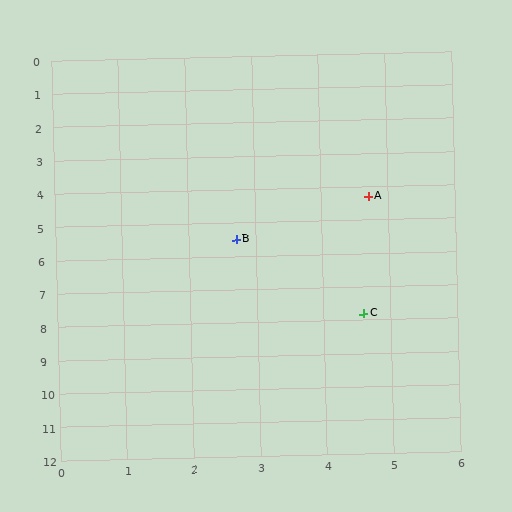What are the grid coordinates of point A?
Point A is at approximately (4.7, 4.3).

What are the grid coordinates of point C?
Point C is at approximately (4.6, 7.8).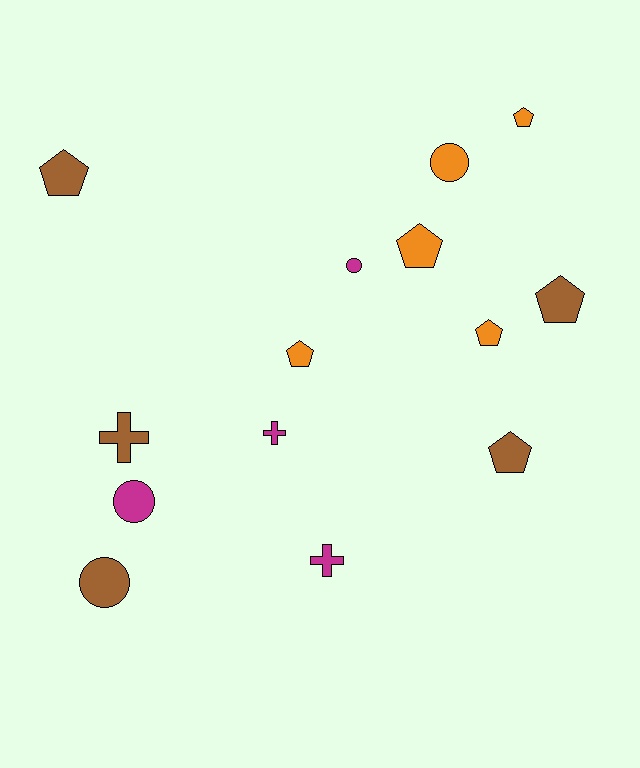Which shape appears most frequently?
Pentagon, with 7 objects.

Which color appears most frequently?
Orange, with 5 objects.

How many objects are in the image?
There are 14 objects.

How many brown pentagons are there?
There are 3 brown pentagons.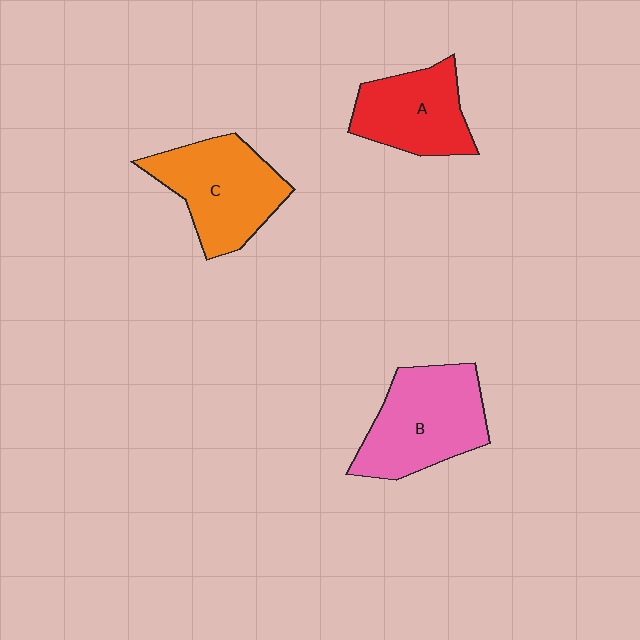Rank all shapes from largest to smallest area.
From largest to smallest: B (pink), C (orange), A (red).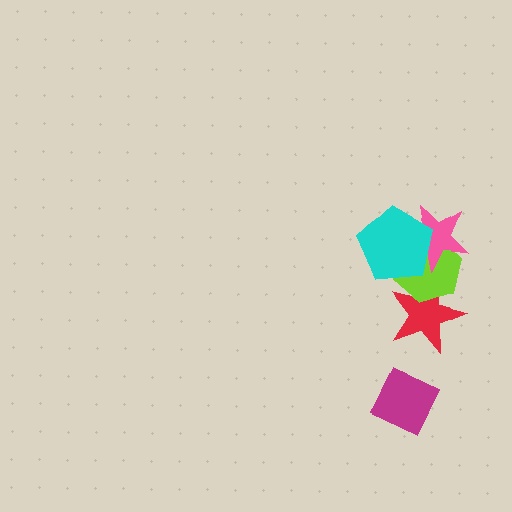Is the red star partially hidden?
Yes, it is partially covered by another shape.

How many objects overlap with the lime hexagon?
3 objects overlap with the lime hexagon.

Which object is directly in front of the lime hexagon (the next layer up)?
The pink star is directly in front of the lime hexagon.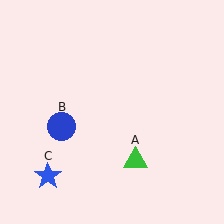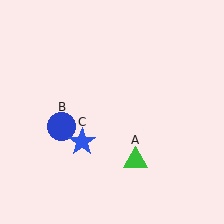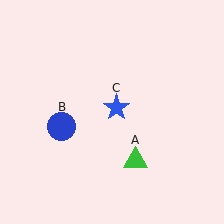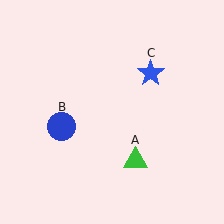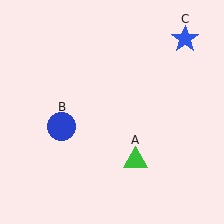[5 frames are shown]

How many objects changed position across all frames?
1 object changed position: blue star (object C).